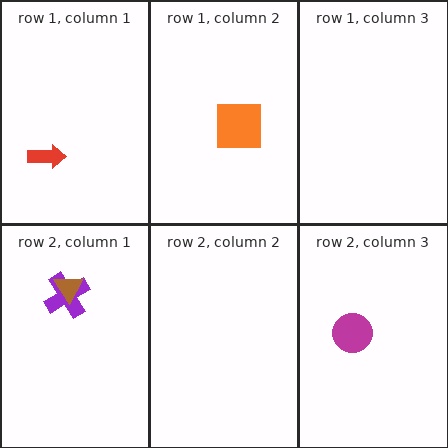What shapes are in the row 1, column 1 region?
The red arrow.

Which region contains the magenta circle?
The row 2, column 3 region.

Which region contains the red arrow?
The row 1, column 1 region.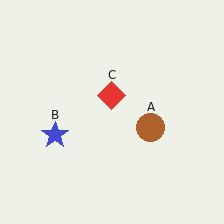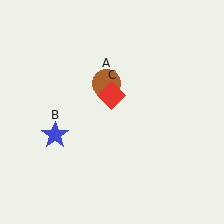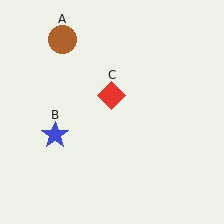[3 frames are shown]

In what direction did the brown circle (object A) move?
The brown circle (object A) moved up and to the left.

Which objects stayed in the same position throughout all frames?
Blue star (object B) and red diamond (object C) remained stationary.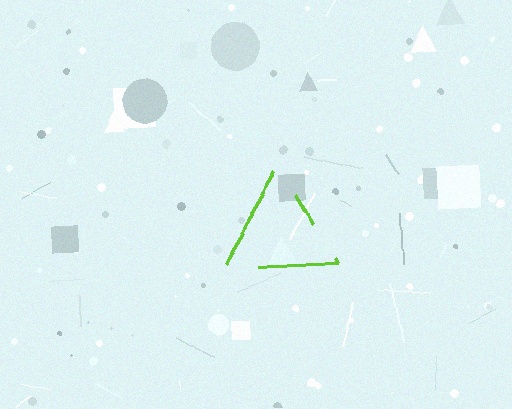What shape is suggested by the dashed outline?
The dashed outline suggests a triangle.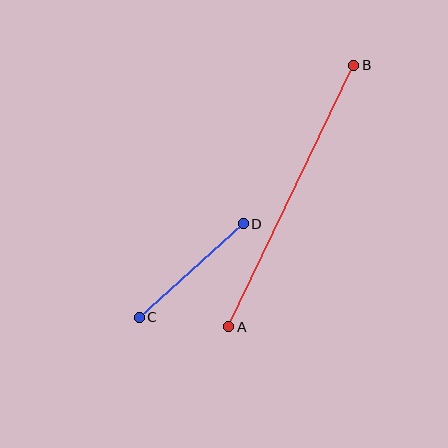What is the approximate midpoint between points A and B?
The midpoint is at approximately (291, 196) pixels.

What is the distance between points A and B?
The distance is approximately 290 pixels.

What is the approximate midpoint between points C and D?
The midpoint is at approximately (191, 270) pixels.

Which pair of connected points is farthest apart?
Points A and B are farthest apart.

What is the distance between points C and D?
The distance is approximately 140 pixels.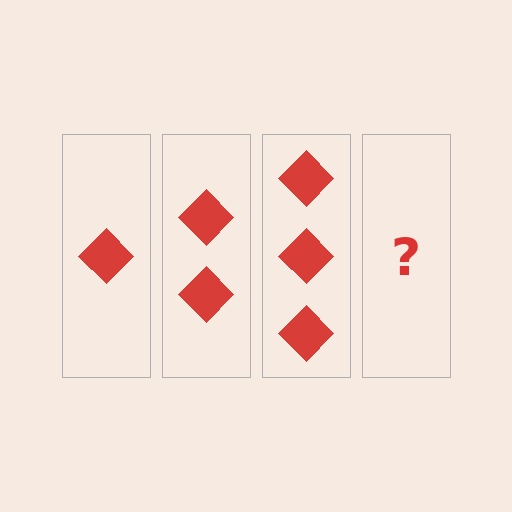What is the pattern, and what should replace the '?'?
The pattern is that each step adds one more diamond. The '?' should be 4 diamonds.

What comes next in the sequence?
The next element should be 4 diamonds.